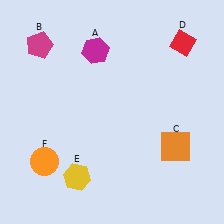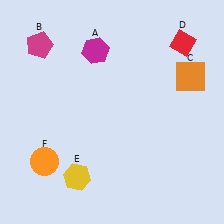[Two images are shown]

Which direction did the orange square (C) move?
The orange square (C) moved up.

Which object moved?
The orange square (C) moved up.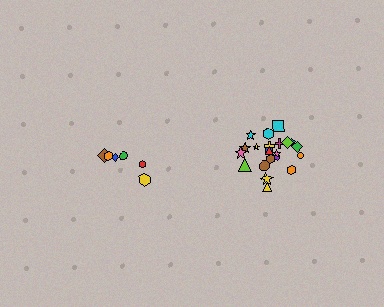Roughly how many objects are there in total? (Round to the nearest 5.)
Roughly 30 objects in total.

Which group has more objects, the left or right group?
The right group.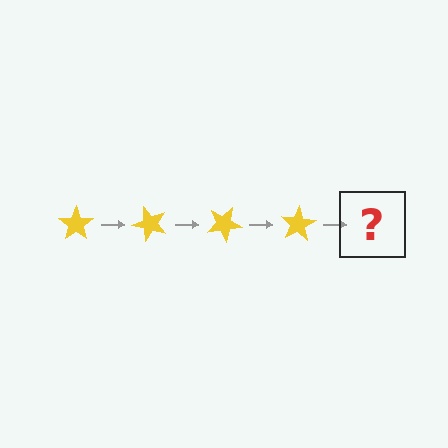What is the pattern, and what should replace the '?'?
The pattern is that the star rotates 50 degrees each step. The '?' should be a yellow star rotated 200 degrees.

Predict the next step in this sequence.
The next step is a yellow star rotated 200 degrees.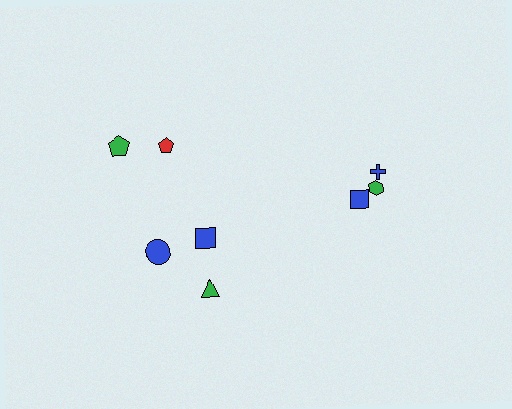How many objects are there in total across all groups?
There are 8 objects.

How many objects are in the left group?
There are 5 objects.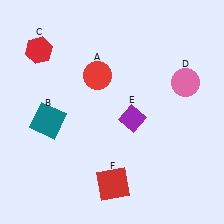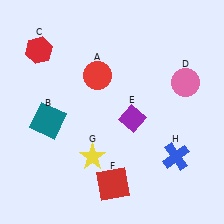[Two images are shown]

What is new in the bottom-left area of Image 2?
A yellow star (G) was added in the bottom-left area of Image 2.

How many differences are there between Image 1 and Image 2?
There are 2 differences between the two images.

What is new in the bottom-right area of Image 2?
A blue cross (H) was added in the bottom-right area of Image 2.